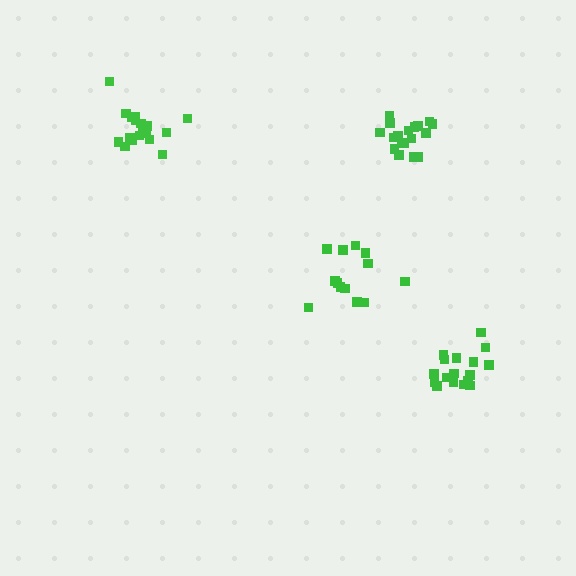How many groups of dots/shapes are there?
There are 4 groups.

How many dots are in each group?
Group 1: 13 dots, Group 2: 18 dots, Group 3: 19 dots, Group 4: 17 dots (67 total).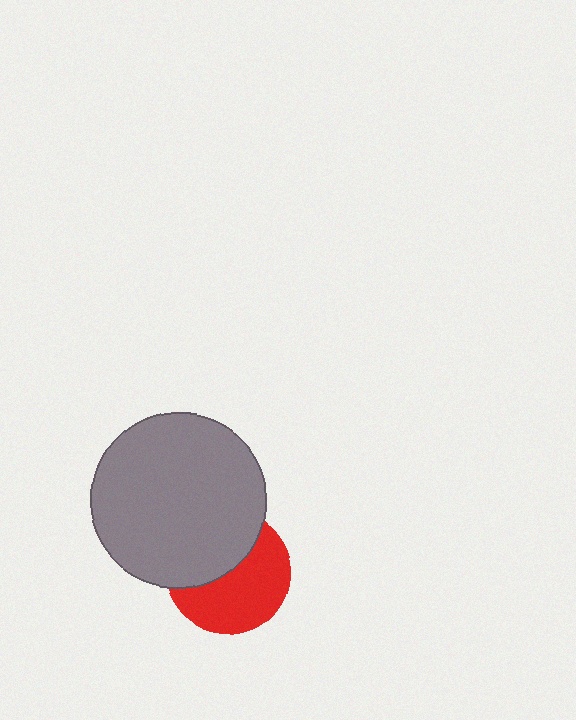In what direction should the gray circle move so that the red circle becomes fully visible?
The gray circle should move up. That is the shortest direction to clear the overlap and leave the red circle fully visible.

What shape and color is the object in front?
The object in front is a gray circle.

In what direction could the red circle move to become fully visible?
The red circle could move down. That would shift it out from behind the gray circle entirely.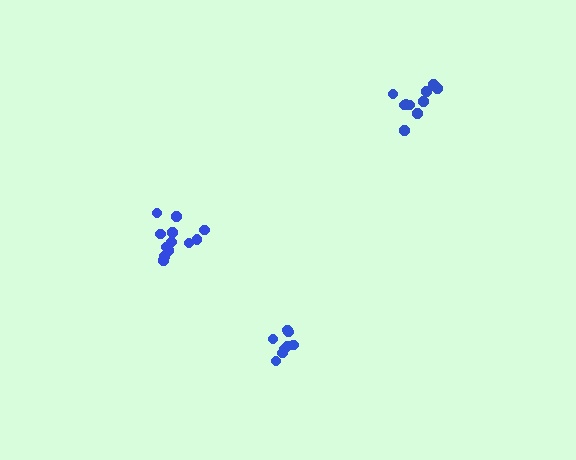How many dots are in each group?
Group 1: 12 dots, Group 2: 10 dots, Group 3: 8 dots (30 total).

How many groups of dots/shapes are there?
There are 3 groups.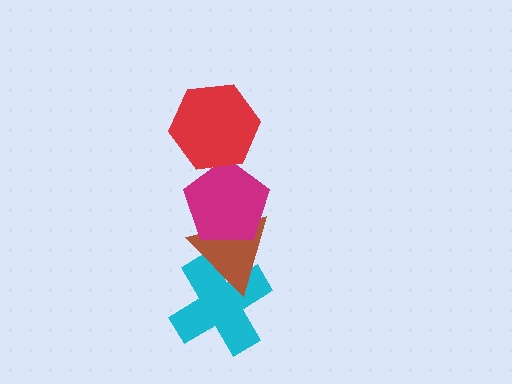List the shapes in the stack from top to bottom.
From top to bottom: the red hexagon, the magenta pentagon, the brown triangle, the cyan cross.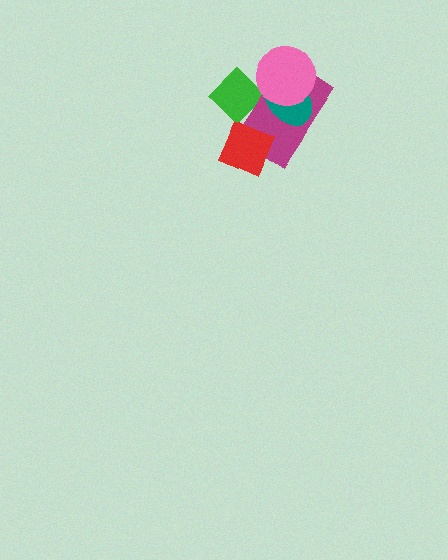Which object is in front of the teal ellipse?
The pink circle is in front of the teal ellipse.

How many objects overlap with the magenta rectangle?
4 objects overlap with the magenta rectangle.